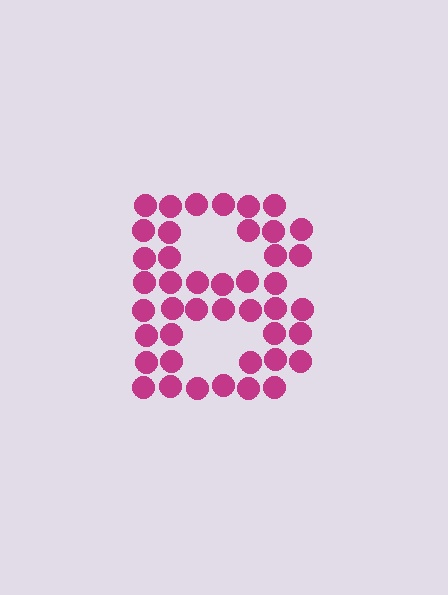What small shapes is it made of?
It is made of small circles.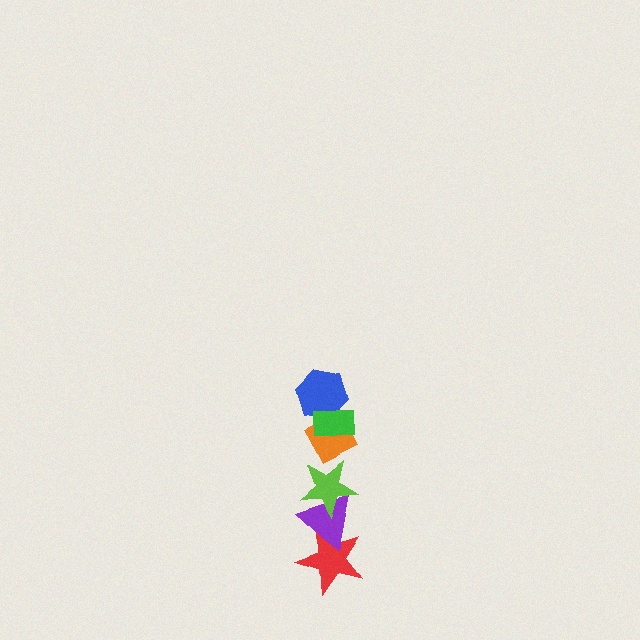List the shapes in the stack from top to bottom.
From top to bottom: the green rectangle, the blue hexagon, the orange diamond, the lime star, the purple triangle, the red star.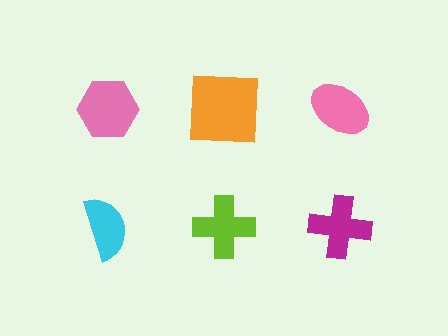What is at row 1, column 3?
A pink ellipse.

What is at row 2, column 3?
A magenta cross.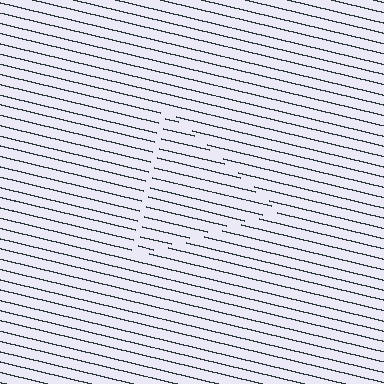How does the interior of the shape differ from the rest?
The interior of the shape contains the same grating, shifted by half a period — the contour is defined by the phase discontinuity where line-ends from the inner and outer gratings abut.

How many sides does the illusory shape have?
3 sides — the line-ends trace a triangle.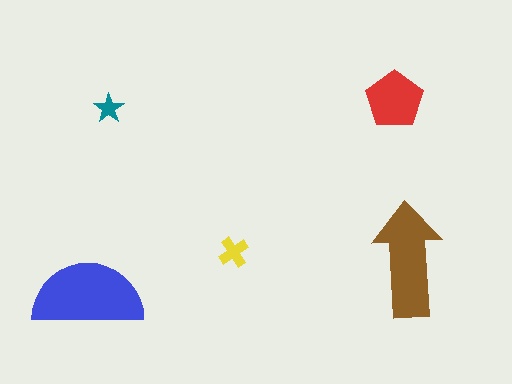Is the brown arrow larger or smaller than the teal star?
Larger.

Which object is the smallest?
The teal star.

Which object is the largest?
The blue semicircle.